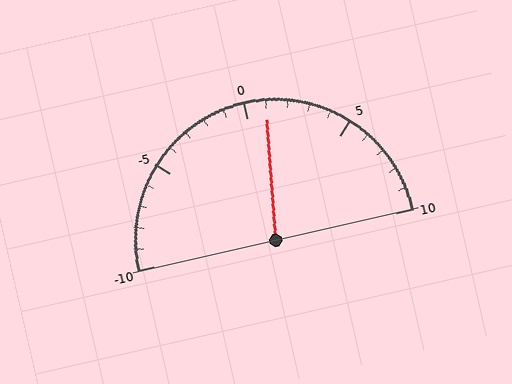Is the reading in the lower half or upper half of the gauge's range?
The reading is in the upper half of the range (-10 to 10).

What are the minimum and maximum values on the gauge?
The gauge ranges from -10 to 10.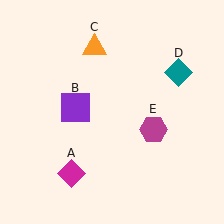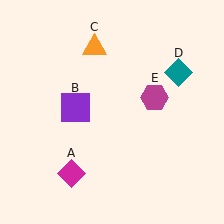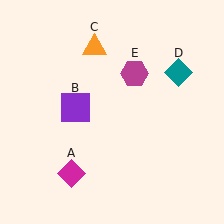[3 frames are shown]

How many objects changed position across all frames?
1 object changed position: magenta hexagon (object E).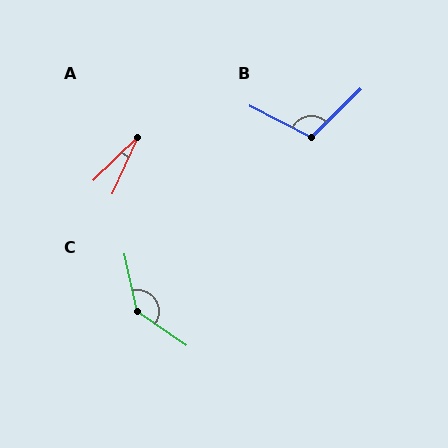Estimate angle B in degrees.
Approximately 109 degrees.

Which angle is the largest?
C, at approximately 137 degrees.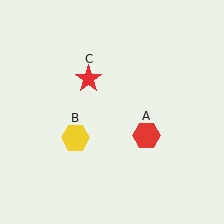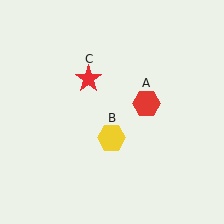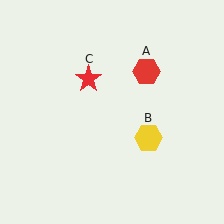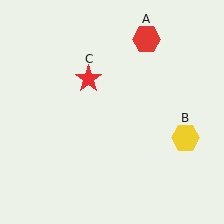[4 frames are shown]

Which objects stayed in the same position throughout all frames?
Red star (object C) remained stationary.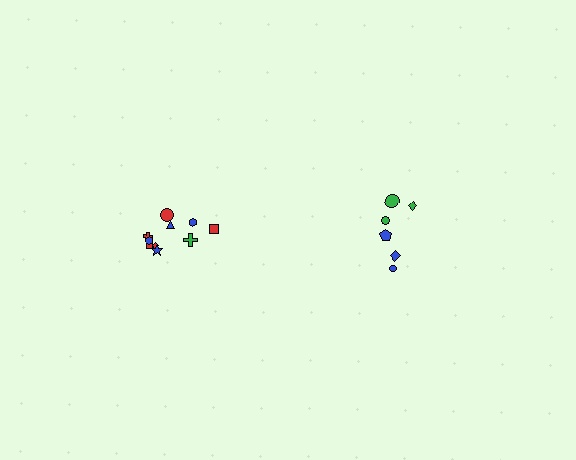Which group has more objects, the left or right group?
The left group.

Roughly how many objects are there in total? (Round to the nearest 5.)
Roughly 15 objects in total.